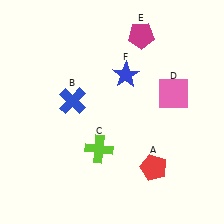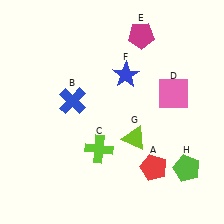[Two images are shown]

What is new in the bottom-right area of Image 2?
A lime pentagon (H) was added in the bottom-right area of Image 2.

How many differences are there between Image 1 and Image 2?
There are 2 differences between the two images.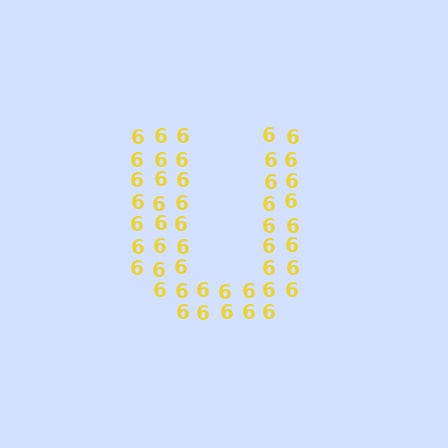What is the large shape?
The large shape is the letter U.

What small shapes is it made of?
It is made of small digit 6's.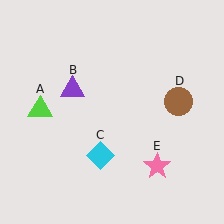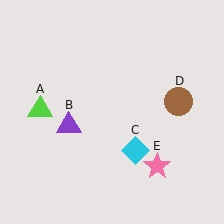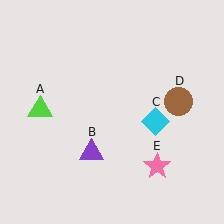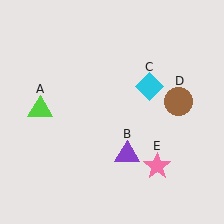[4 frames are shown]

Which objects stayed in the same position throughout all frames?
Lime triangle (object A) and brown circle (object D) and pink star (object E) remained stationary.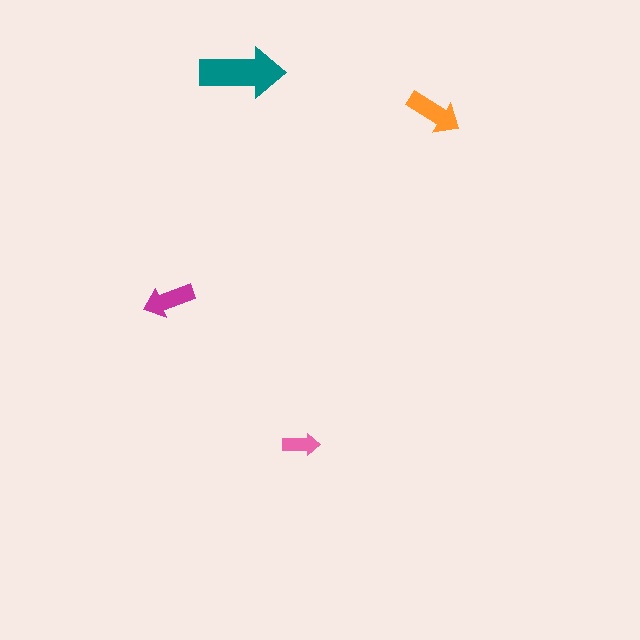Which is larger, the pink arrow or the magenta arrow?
The magenta one.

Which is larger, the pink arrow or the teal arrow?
The teal one.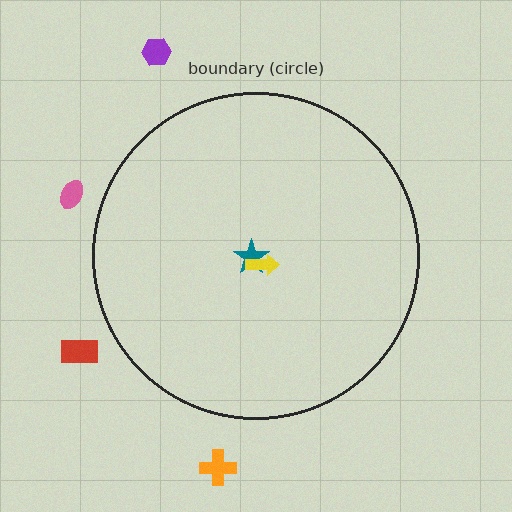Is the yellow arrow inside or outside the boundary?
Inside.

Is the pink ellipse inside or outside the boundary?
Outside.